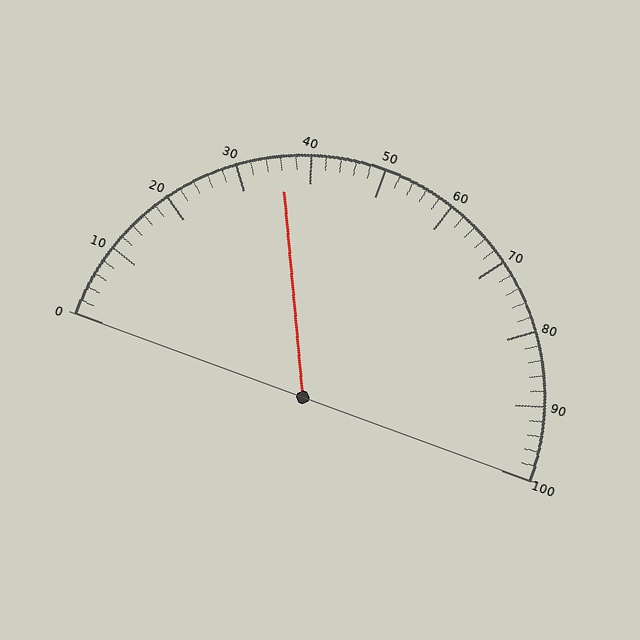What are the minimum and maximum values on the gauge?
The gauge ranges from 0 to 100.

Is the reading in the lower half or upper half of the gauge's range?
The reading is in the lower half of the range (0 to 100).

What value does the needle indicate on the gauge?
The needle indicates approximately 36.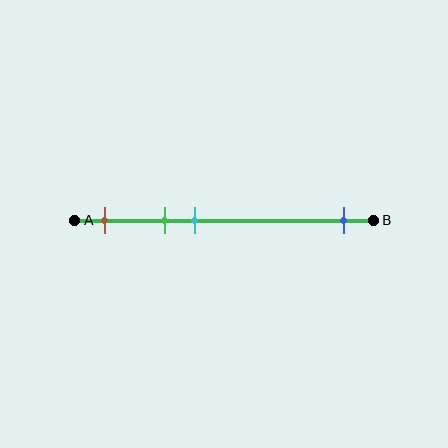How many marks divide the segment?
There are 4 marks dividing the segment.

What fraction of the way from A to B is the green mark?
The green mark is approximately 30% (0.3) of the way from A to B.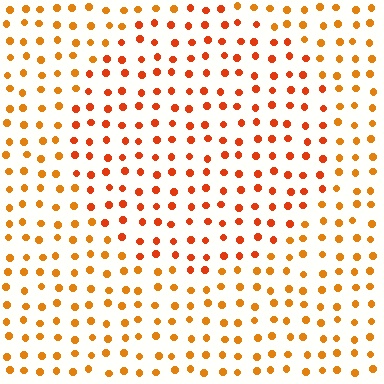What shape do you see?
I see a circle.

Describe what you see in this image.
The image is filled with small orange elements in a uniform arrangement. A circle-shaped region is visible where the elements are tinted to a slightly different hue, forming a subtle color boundary.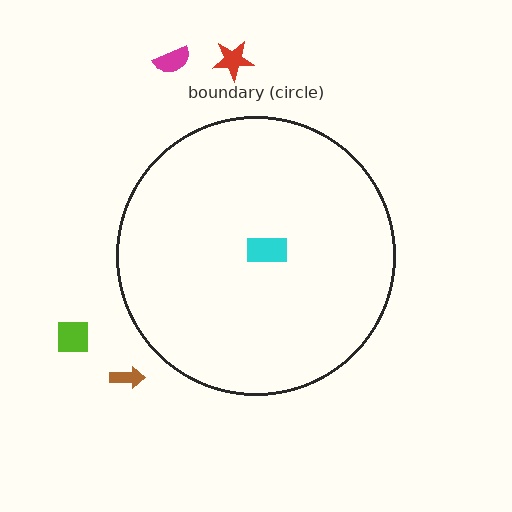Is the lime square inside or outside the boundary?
Outside.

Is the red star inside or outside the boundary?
Outside.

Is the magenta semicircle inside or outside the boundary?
Outside.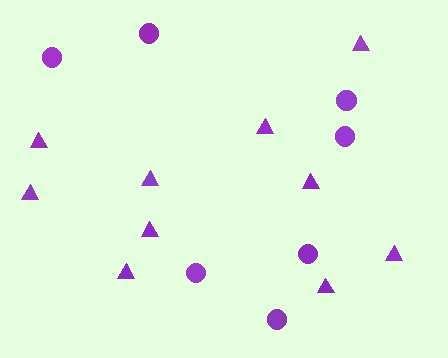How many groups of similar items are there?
There are 2 groups: one group of triangles (10) and one group of circles (7).